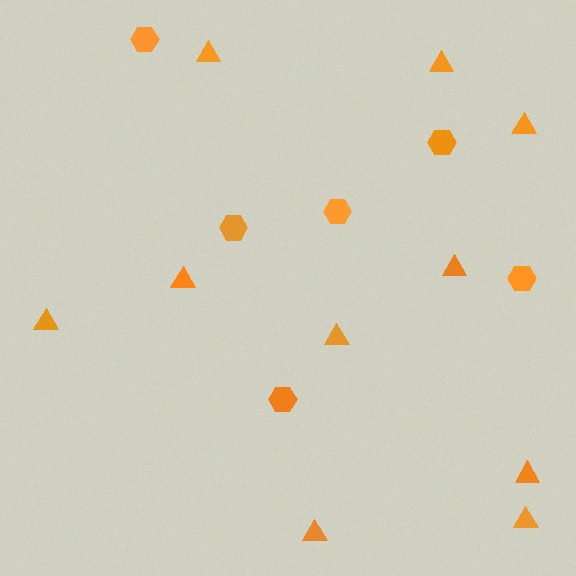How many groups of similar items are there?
There are 2 groups: one group of triangles (10) and one group of hexagons (6).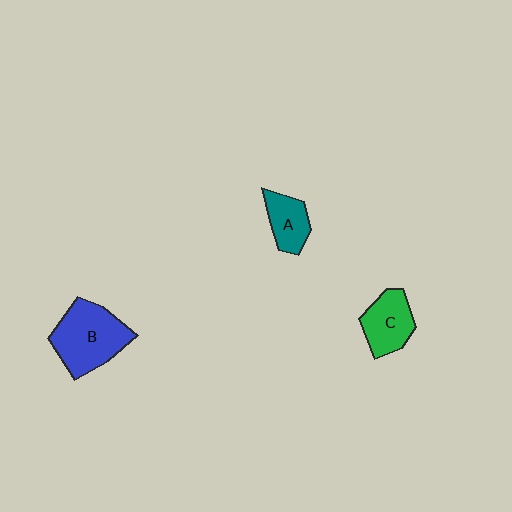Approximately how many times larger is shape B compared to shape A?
Approximately 2.0 times.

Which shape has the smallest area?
Shape A (teal).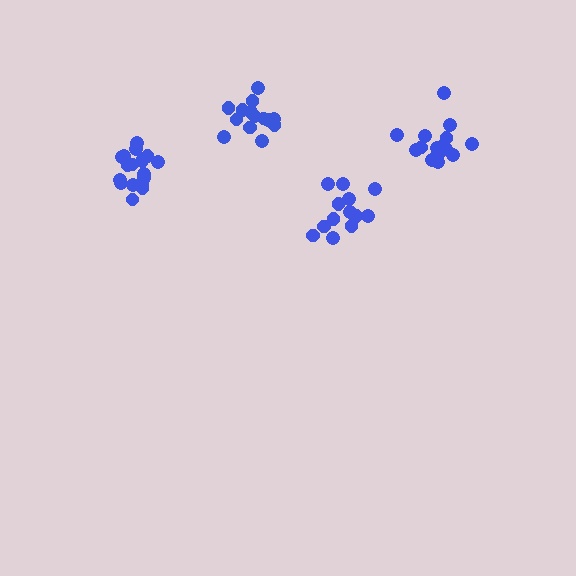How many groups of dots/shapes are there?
There are 4 groups.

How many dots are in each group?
Group 1: 15 dots, Group 2: 14 dots, Group 3: 17 dots, Group 4: 13 dots (59 total).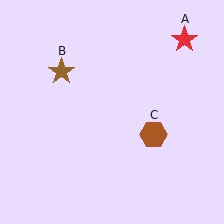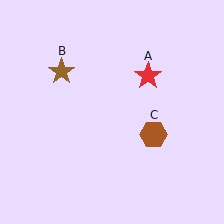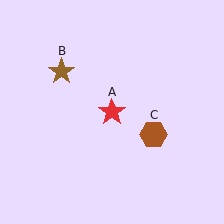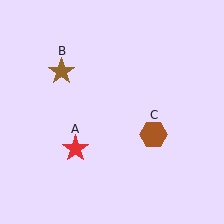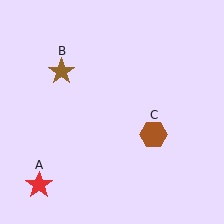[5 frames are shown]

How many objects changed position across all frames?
1 object changed position: red star (object A).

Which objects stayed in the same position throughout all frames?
Brown star (object B) and brown hexagon (object C) remained stationary.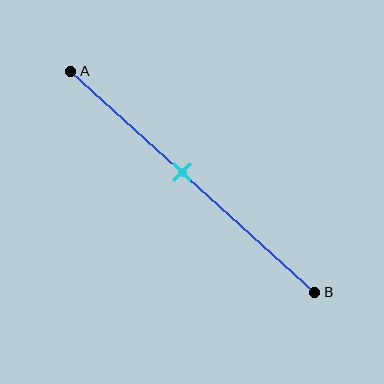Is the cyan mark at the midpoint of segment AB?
No, the mark is at about 45% from A, not at the 50% midpoint.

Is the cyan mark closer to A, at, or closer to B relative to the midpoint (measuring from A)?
The cyan mark is closer to point A than the midpoint of segment AB.